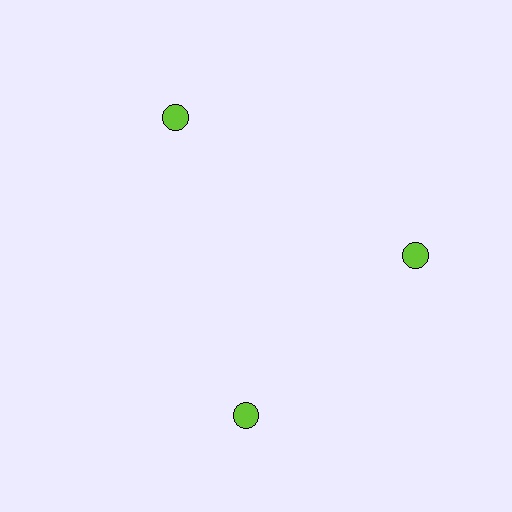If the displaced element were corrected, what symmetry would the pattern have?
It would have 3-fold rotational symmetry — the pattern would map onto itself every 120 degrees.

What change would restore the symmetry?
The symmetry would be restored by rotating it back into even spacing with its neighbors so that all 3 circles sit at equal angles and equal distance from the center.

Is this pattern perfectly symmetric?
No. The 3 lime circles are arranged in a ring, but one element near the 7 o'clock position is rotated out of alignment along the ring, breaking the 3-fold rotational symmetry.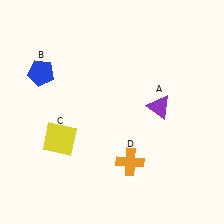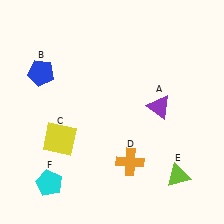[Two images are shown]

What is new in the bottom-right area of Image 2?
A lime triangle (E) was added in the bottom-right area of Image 2.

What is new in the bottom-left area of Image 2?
A cyan pentagon (F) was added in the bottom-left area of Image 2.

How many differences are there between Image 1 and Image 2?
There are 2 differences between the two images.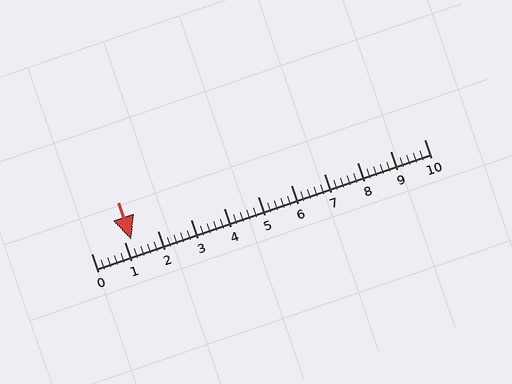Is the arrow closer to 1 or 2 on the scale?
The arrow is closer to 1.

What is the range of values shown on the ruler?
The ruler shows values from 0 to 10.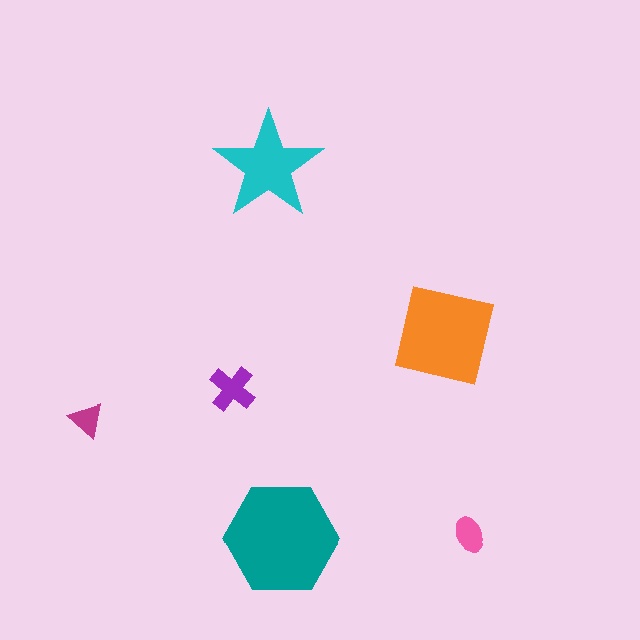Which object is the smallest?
The magenta triangle.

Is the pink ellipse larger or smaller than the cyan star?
Smaller.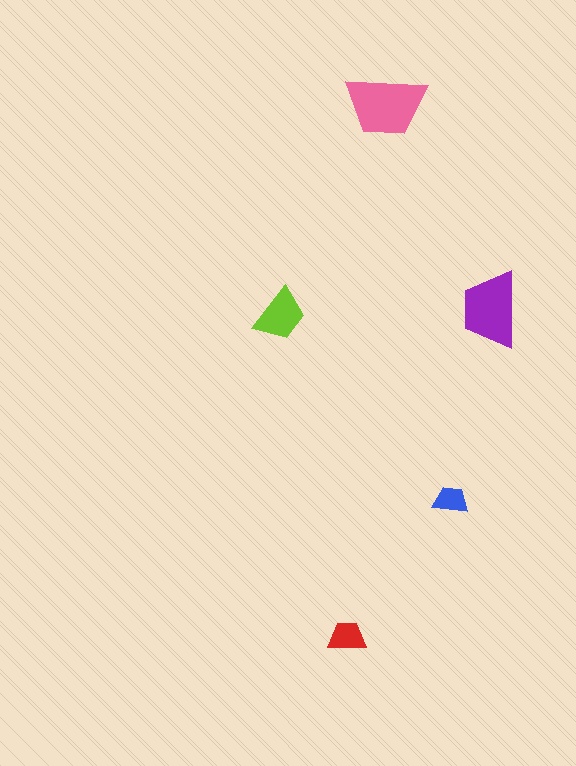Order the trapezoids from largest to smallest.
the pink one, the purple one, the lime one, the red one, the blue one.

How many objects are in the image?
There are 5 objects in the image.